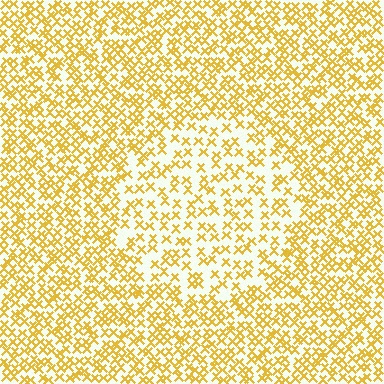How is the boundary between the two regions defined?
The boundary is defined by a change in element density (approximately 1.8x ratio). All elements are the same color, size, and shape.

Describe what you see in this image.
The image contains small yellow elements arranged at two different densities. A circle-shaped region is visible where the elements are less densely packed than the surrounding area.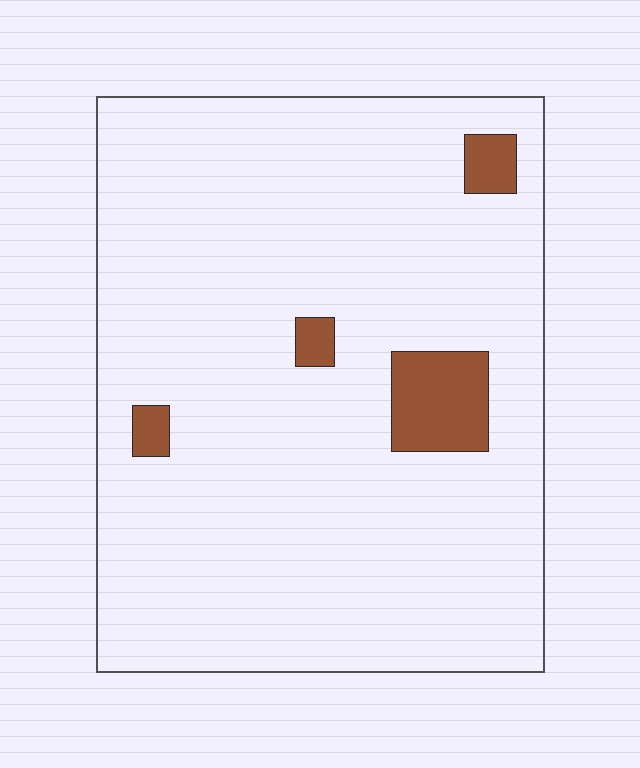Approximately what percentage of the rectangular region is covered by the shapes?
Approximately 5%.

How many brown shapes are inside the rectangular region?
4.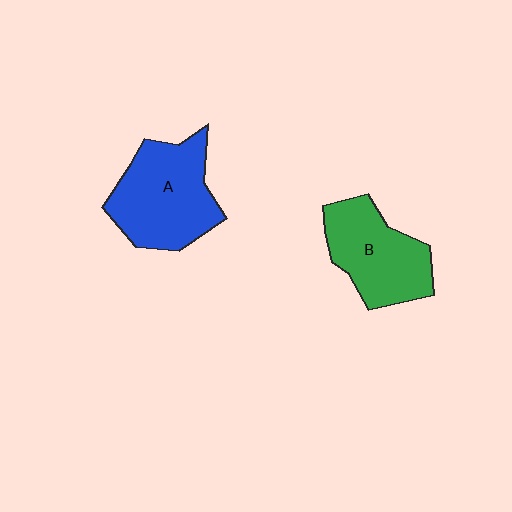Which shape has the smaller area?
Shape B (green).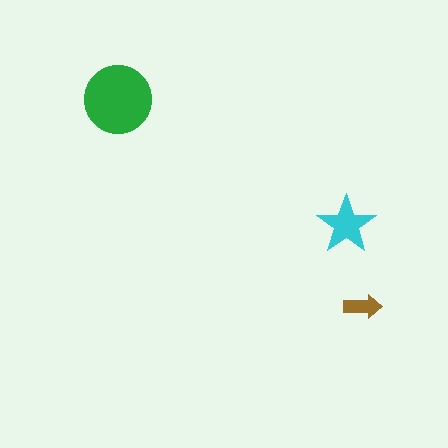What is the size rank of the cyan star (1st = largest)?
2nd.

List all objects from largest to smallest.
The green circle, the cyan star, the brown arrow.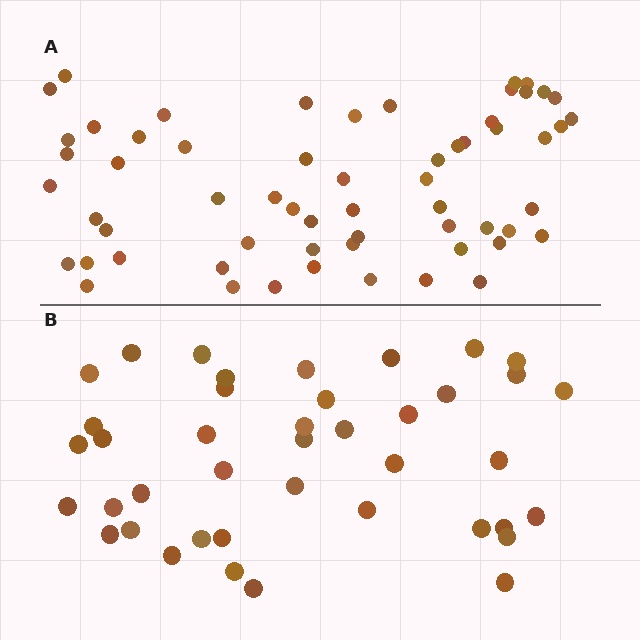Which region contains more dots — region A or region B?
Region A (the top region) has more dots.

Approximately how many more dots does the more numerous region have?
Region A has approximately 20 more dots than region B.